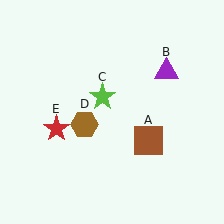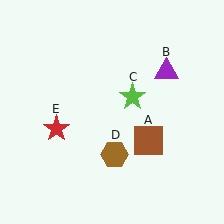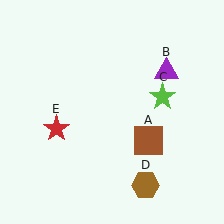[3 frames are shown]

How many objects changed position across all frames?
2 objects changed position: lime star (object C), brown hexagon (object D).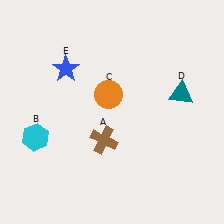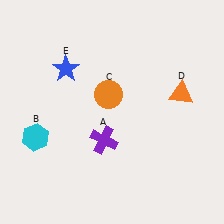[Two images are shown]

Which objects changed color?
A changed from brown to purple. D changed from teal to orange.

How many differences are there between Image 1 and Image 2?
There are 2 differences between the two images.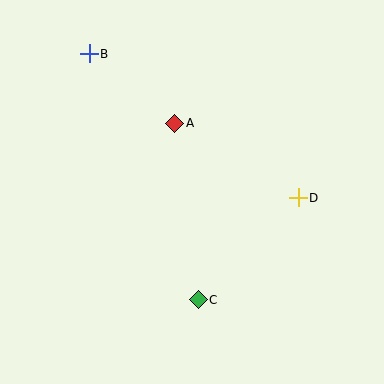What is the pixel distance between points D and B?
The distance between D and B is 254 pixels.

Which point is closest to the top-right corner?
Point D is closest to the top-right corner.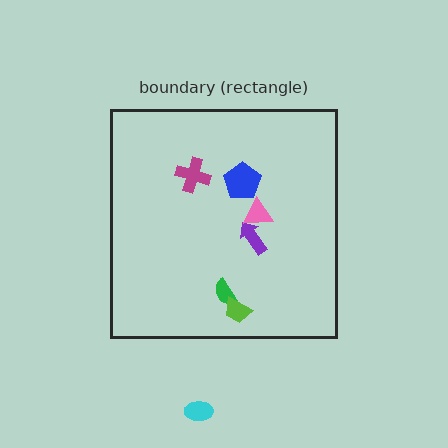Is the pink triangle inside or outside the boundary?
Inside.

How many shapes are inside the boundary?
6 inside, 1 outside.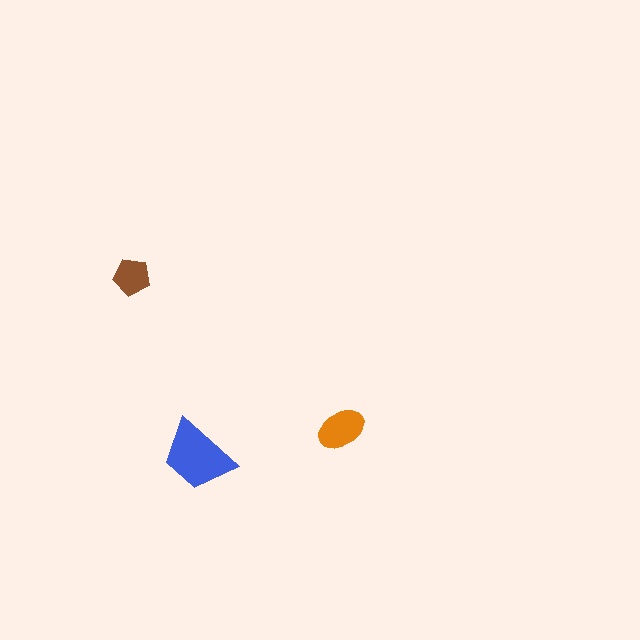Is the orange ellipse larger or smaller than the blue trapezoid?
Smaller.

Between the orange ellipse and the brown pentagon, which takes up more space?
The orange ellipse.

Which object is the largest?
The blue trapezoid.